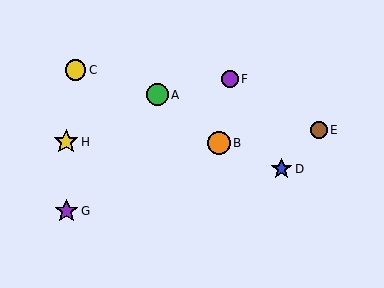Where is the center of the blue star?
The center of the blue star is at (282, 169).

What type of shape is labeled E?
Shape E is a brown circle.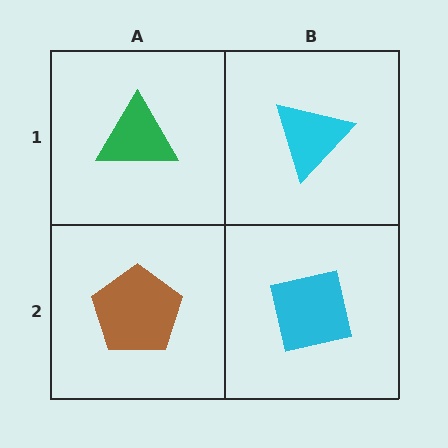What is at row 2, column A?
A brown pentagon.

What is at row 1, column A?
A green triangle.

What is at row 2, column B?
A cyan square.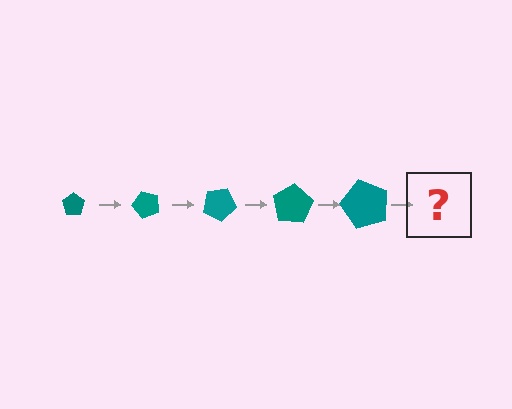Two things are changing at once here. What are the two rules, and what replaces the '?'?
The two rules are that the pentagon grows larger each step and it rotates 50 degrees each step. The '?' should be a pentagon, larger than the previous one and rotated 250 degrees from the start.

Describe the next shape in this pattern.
It should be a pentagon, larger than the previous one and rotated 250 degrees from the start.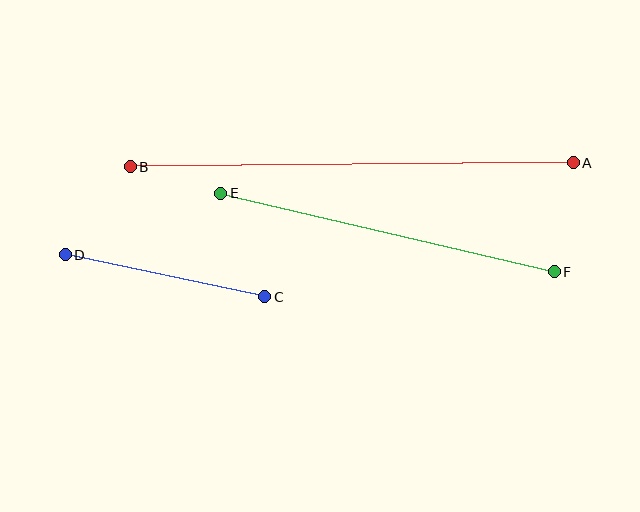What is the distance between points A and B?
The distance is approximately 443 pixels.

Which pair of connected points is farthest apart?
Points A and B are farthest apart.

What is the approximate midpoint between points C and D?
The midpoint is at approximately (165, 276) pixels.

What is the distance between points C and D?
The distance is approximately 204 pixels.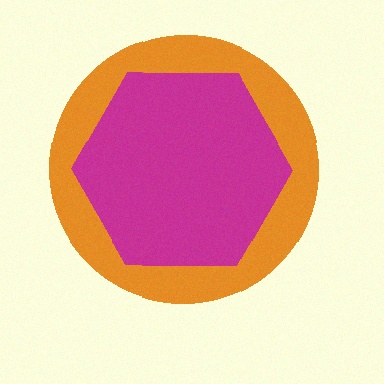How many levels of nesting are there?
2.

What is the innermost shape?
The magenta hexagon.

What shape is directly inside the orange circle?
The magenta hexagon.